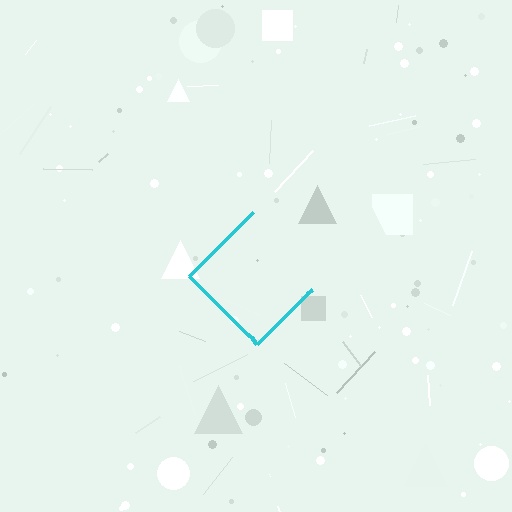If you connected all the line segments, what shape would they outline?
They would outline a diamond.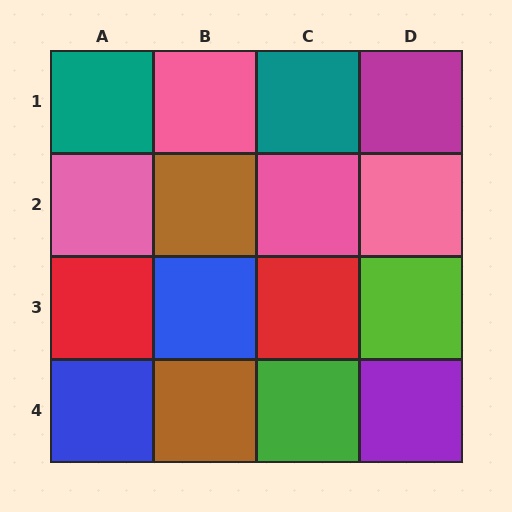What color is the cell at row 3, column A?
Red.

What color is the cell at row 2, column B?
Brown.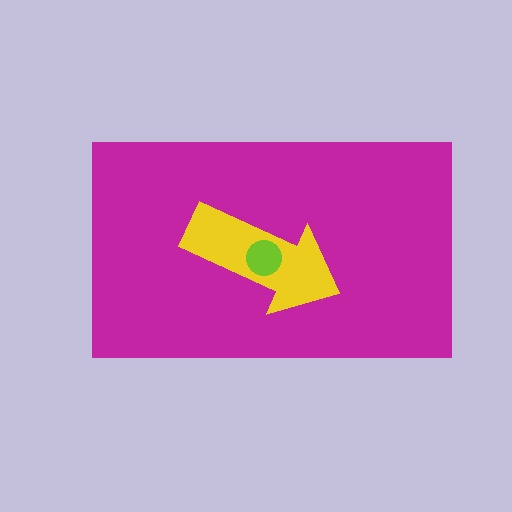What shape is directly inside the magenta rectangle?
The yellow arrow.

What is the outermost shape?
The magenta rectangle.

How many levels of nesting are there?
3.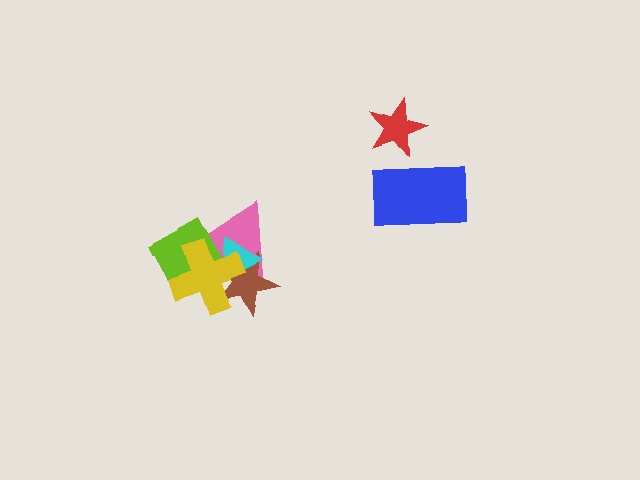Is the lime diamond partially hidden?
Yes, it is partially covered by another shape.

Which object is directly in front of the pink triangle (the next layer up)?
The brown star is directly in front of the pink triangle.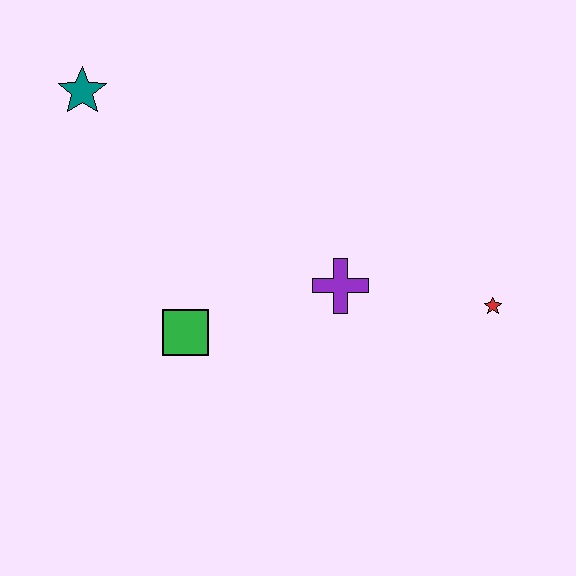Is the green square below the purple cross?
Yes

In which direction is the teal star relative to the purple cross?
The teal star is to the left of the purple cross.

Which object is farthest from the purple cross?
The teal star is farthest from the purple cross.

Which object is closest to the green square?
The purple cross is closest to the green square.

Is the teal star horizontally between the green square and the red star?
No